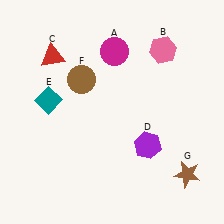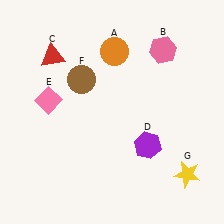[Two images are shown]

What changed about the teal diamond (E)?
In Image 1, E is teal. In Image 2, it changed to pink.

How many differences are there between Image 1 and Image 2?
There are 3 differences between the two images.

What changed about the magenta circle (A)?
In Image 1, A is magenta. In Image 2, it changed to orange.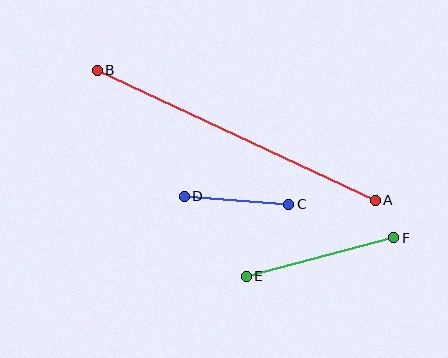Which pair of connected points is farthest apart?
Points A and B are farthest apart.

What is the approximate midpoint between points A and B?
The midpoint is at approximately (236, 135) pixels.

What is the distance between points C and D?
The distance is approximately 105 pixels.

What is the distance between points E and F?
The distance is approximately 153 pixels.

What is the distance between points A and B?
The distance is approximately 307 pixels.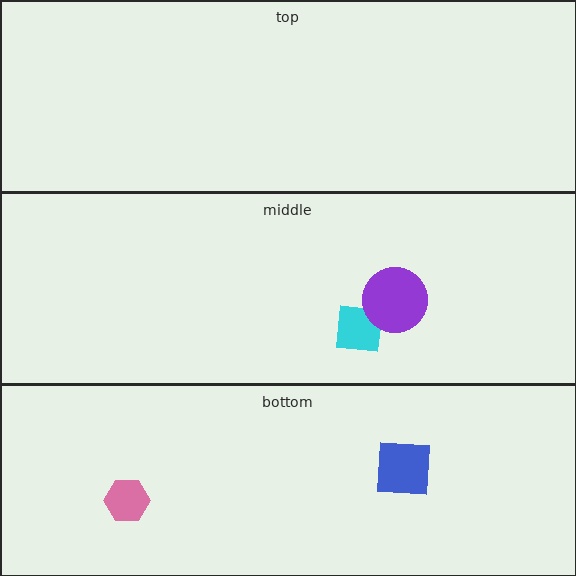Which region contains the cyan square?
The middle region.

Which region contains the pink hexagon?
The bottom region.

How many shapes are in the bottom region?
2.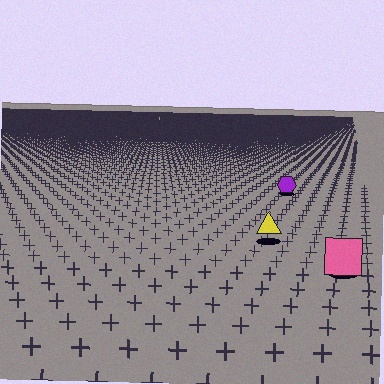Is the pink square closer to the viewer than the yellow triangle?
Yes. The pink square is closer — you can tell from the texture gradient: the ground texture is coarser near it.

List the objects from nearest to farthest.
From nearest to farthest: the pink square, the yellow triangle, the purple hexagon.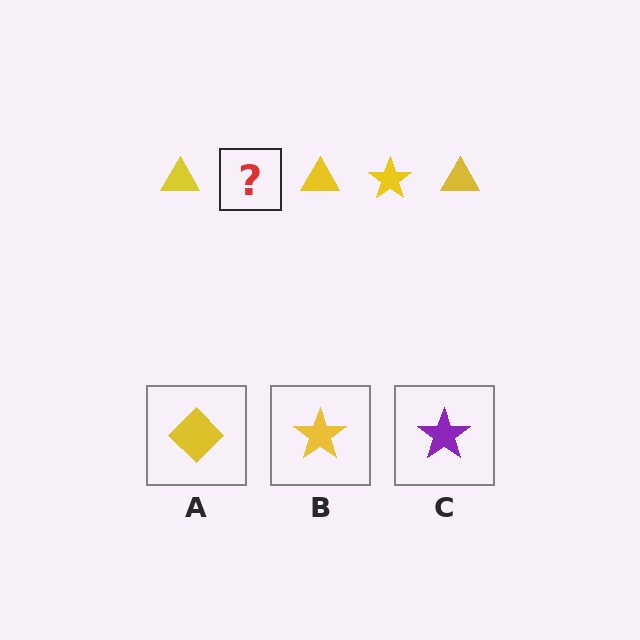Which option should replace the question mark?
Option B.